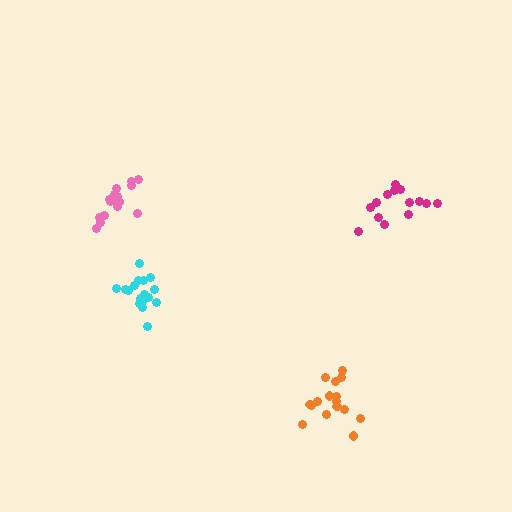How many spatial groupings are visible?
There are 4 spatial groupings.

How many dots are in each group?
Group 1: 17 dots, Group 2: 16 dots, Group 3: 14 dots, Group 4: 17 dots (64 total).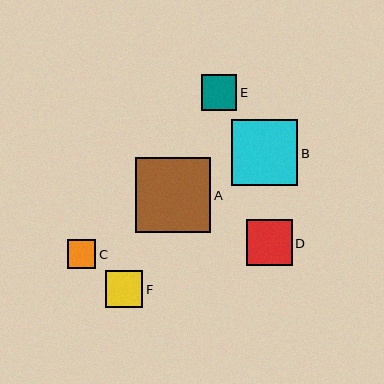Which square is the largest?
Square A is the largest with a size of approximately 75 pixels.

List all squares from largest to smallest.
From largest to smallest: A, B, D, F, E, C.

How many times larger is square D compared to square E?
Square D is approximately 1.3 times the size of square E.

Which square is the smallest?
Square C is the smallest with a size of approximately 28 pixels.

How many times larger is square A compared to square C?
Square A is approximately 2.6 times the size of square C.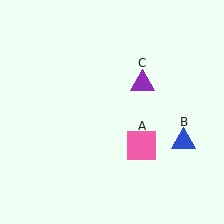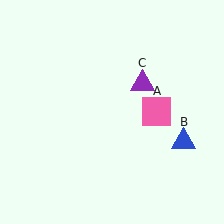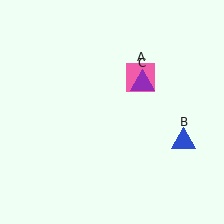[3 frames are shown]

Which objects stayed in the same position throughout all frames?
Blue triangle (object B) and purple triangle (object C) remained stationary.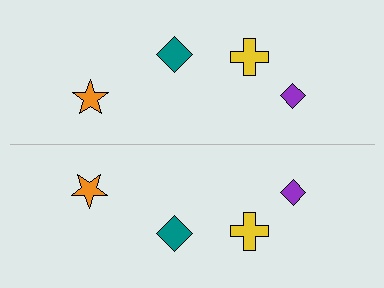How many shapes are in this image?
There are 8 shapes in this image.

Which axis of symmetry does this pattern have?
The pattern has a horizontal axis of symmetry running through the center of the image.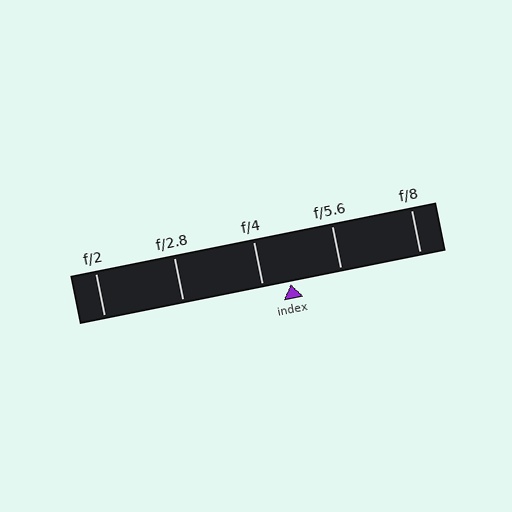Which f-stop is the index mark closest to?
The index mark is closest to f/4.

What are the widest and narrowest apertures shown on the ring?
The widest aperture shown is f/2 and the narrowest is f/8.